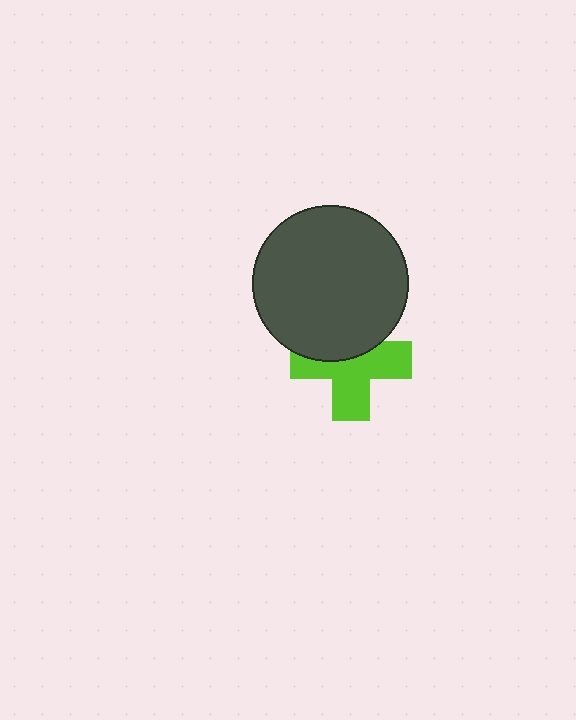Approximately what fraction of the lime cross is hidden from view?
Roughly 39% of the lime cross is hidden behind the dark gray circle.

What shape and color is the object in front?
The object in front is a dark gray circle.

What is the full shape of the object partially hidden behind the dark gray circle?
The partially hidden object is a lime cross.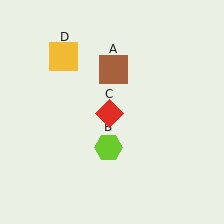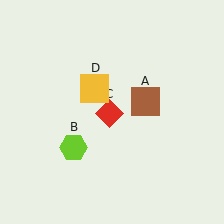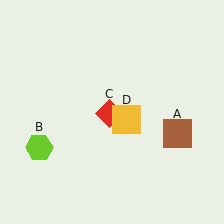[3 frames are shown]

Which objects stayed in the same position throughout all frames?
Red diamond (object C) remained stationary.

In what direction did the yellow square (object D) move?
The yellow square (object D) moved down and to the right.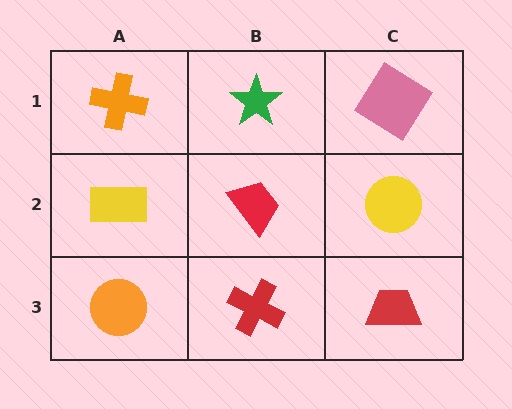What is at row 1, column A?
An orange cross.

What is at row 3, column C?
A red trapezoid.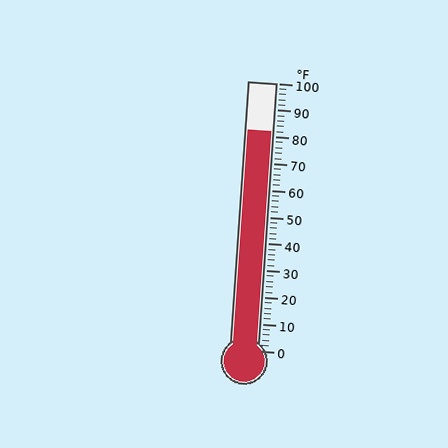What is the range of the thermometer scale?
The thermometer scale ranges from 0°F to 100°F.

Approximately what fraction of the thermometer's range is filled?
The thermometer is filled to approximately 80% of its range.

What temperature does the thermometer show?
The thermometer shows approximately 82°F.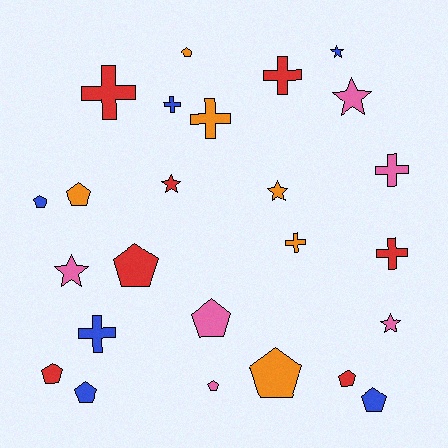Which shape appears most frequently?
Pentagon, with 11 objects.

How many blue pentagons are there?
There are 3 blue pentagons.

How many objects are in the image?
There are 25 objects.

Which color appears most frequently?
Red, with 7 objects.